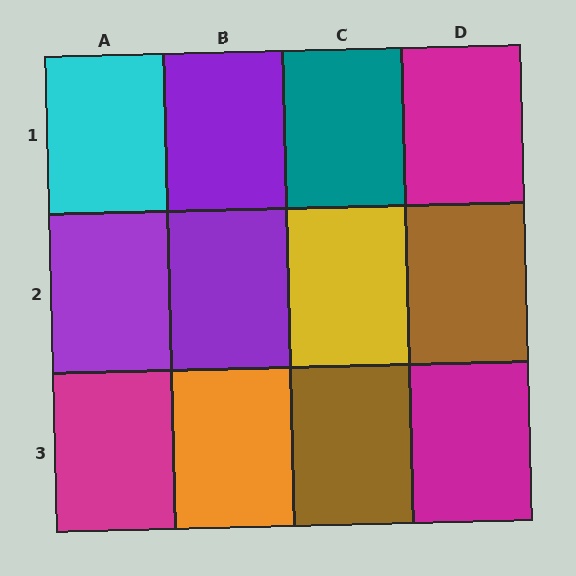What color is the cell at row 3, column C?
Brown.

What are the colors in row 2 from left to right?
Purple, purple, yellow, brown.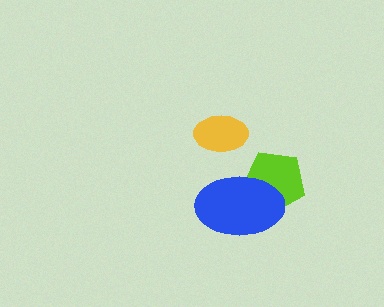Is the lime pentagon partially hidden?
Yes, it is partially covered by another shape.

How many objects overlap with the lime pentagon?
1 object overlaps with the lime pentagon.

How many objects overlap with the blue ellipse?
1 object overlaps with the blue ellipse.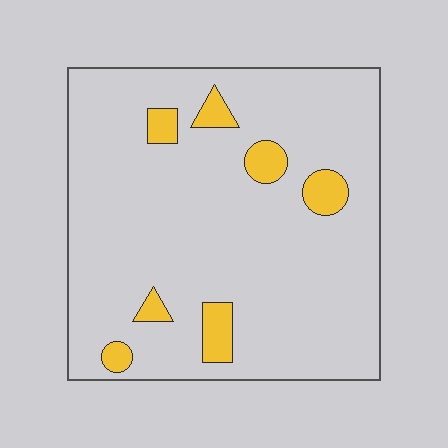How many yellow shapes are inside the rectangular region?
7.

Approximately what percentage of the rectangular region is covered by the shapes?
Approximately 10%.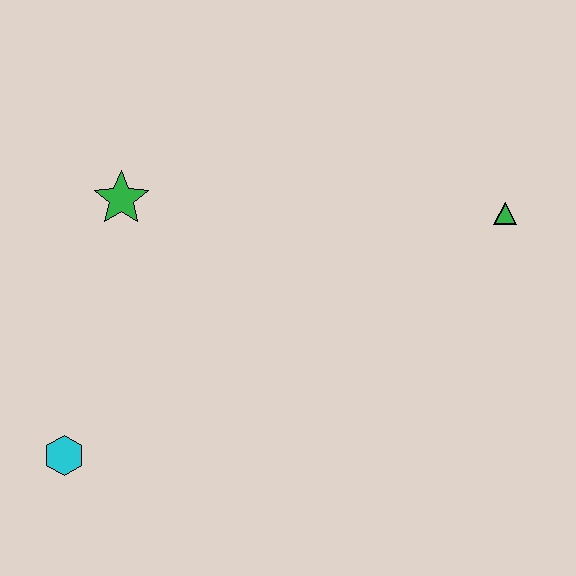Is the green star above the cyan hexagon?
Yes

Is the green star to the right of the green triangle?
No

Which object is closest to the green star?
The cyan hexagon is closest to the green star.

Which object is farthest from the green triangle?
The cyan hexagon is farthest from the green triangle.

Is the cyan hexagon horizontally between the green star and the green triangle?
No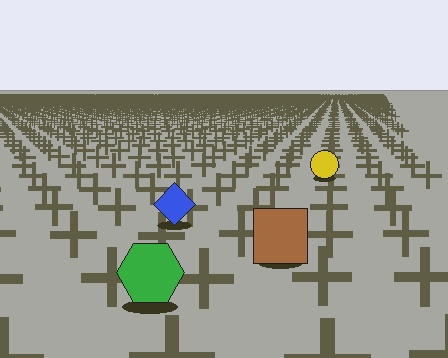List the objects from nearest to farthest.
From nearest to farthest: the green hexagon, the brown square, the blue diamond, the yellow circle.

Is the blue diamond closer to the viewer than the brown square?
No. The brown square is closer — you can tell from the texture gradient: the ground texture is coarser near it.